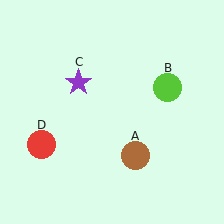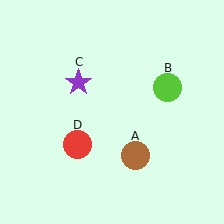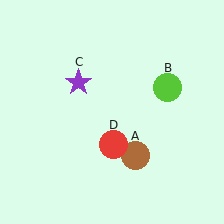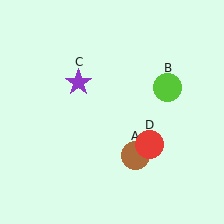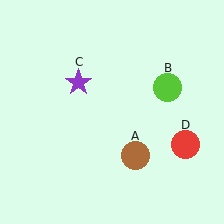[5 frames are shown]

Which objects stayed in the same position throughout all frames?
Brown circle (object A) and lime circle (object B) and purple star (object C) remained stationary.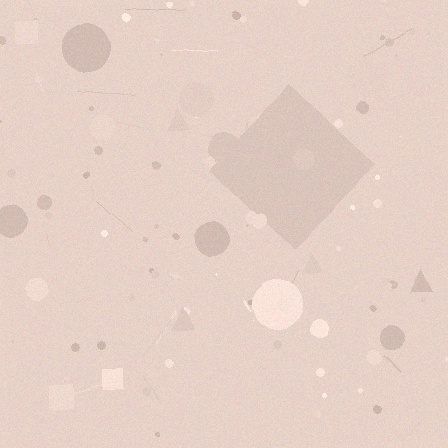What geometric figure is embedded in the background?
A diamond is embedded in the background.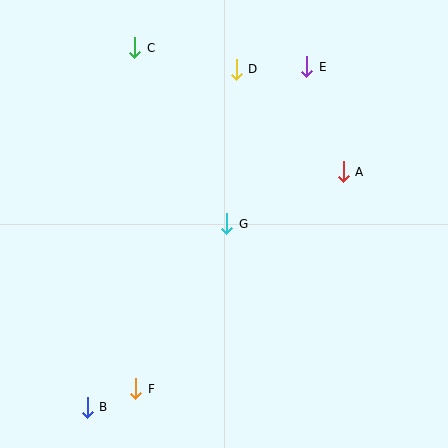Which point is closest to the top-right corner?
Point E is closest to the top-right corner.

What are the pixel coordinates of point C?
Point C is at (135, 48).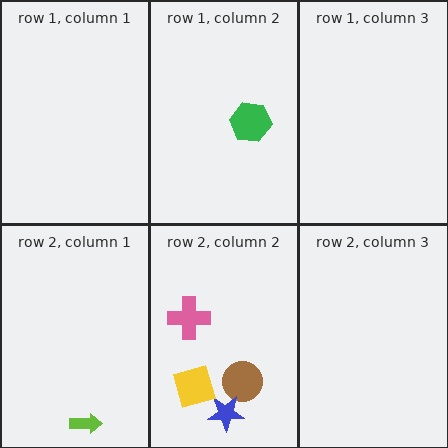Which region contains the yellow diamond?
The row 2, column 2 region.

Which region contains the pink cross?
The row 2, column 2 region.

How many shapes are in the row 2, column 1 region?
1.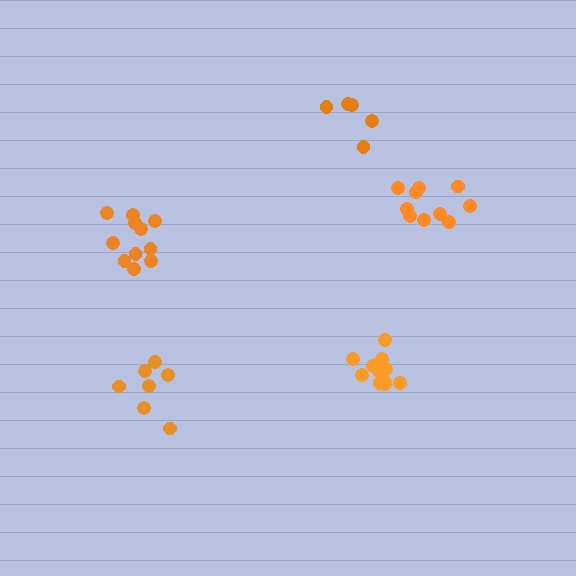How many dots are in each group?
Group 1: 7 dots, Group 2: 5 dots, Group 3: 10 dots, Group 4: 11 dots, Group 5: 11 dots (44 total).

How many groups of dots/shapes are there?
There are 5 groups.